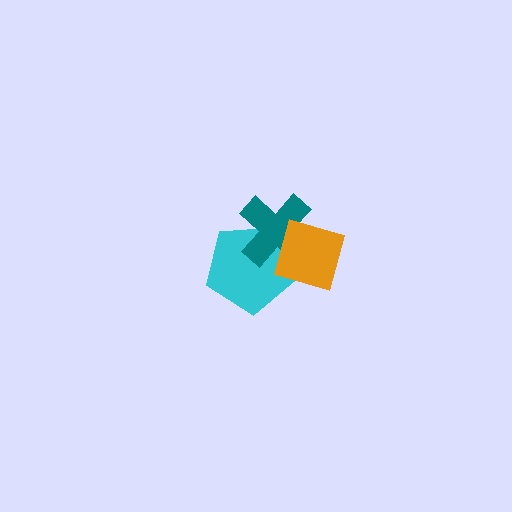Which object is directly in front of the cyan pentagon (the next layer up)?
The teal cross is directly in front of the cyan pentagon.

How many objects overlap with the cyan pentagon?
2 objects overlap with the cyan pentagon.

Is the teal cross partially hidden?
Yes, it is partially covered by another shape.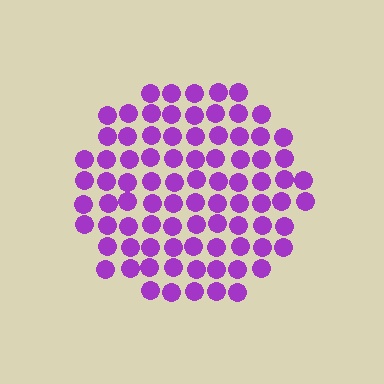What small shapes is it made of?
It is made of small circles.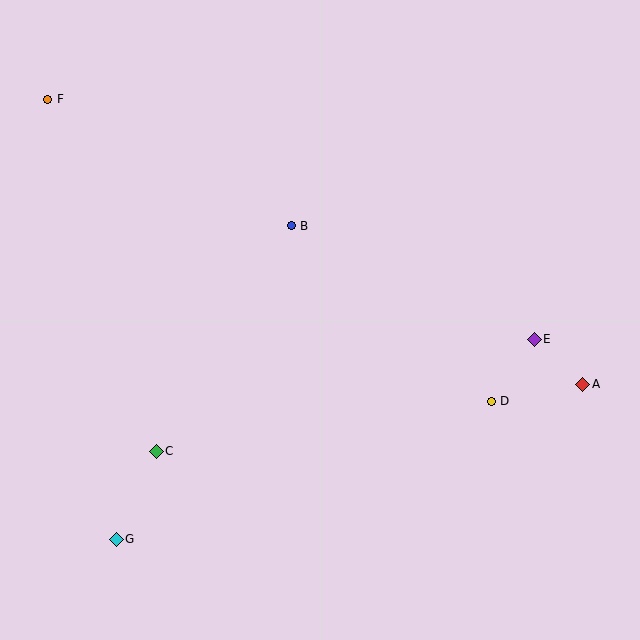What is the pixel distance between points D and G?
The distance between D and G is 400 pixels.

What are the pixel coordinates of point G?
Point G is at (116, 539).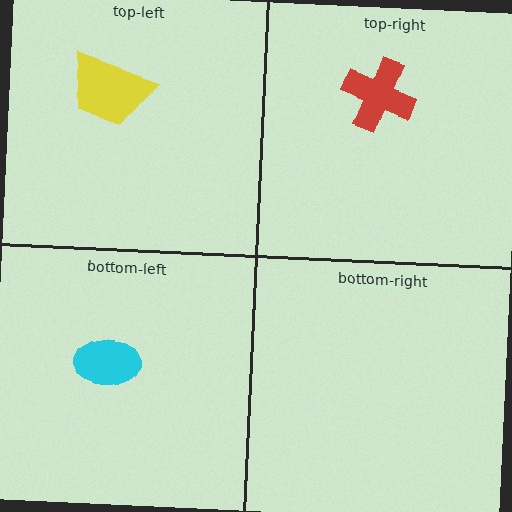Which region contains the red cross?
The top-right region.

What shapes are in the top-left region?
The yellow trapezoid.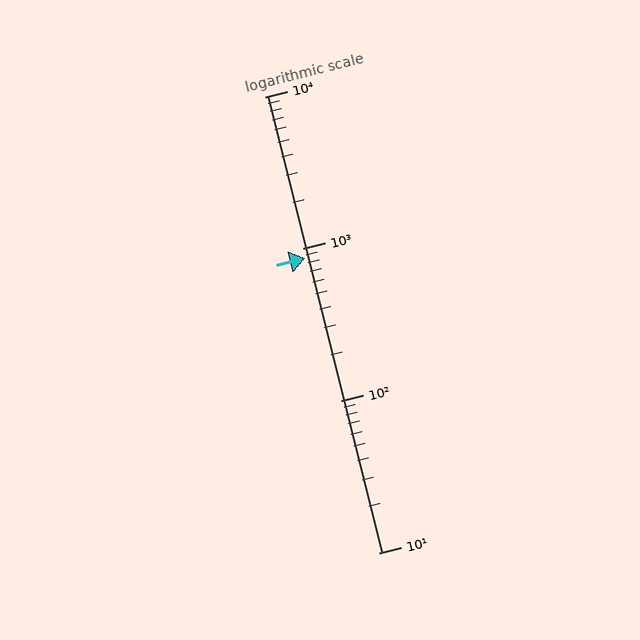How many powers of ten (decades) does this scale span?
The scale spans 3 decades, from 10 to 10000.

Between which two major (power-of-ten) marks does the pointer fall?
The pointer is between 100 and 1000.